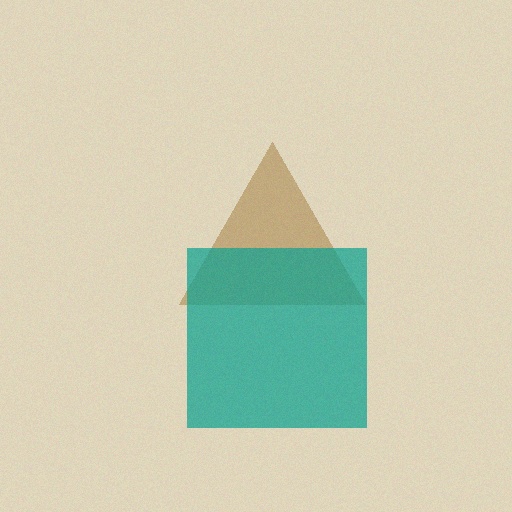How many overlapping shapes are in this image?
There are 2 overlapping shapes in the image.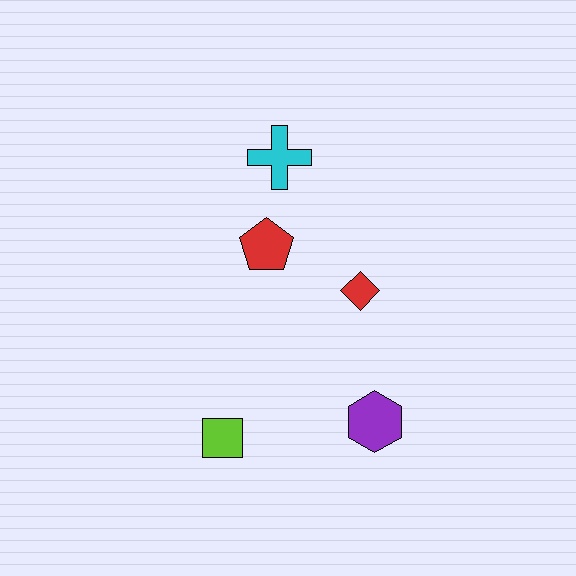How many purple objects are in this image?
There is 1 purple object.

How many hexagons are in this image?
There is 1 hexagon.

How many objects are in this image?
There are 5 objects.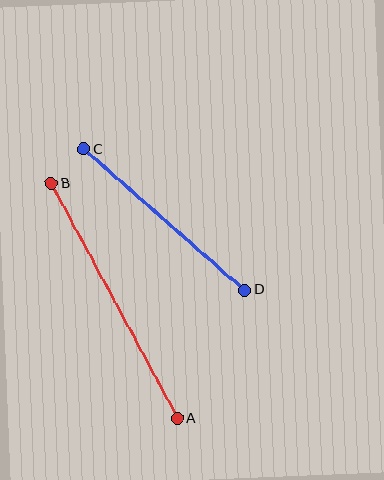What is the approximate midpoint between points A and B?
The midpoint is at approximately (115, 301) pixels.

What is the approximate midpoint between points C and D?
The midpoint is at approximately (164, 220) pixels.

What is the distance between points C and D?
The distance is approximately 214 pixels.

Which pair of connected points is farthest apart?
Points A and B are farthest apart.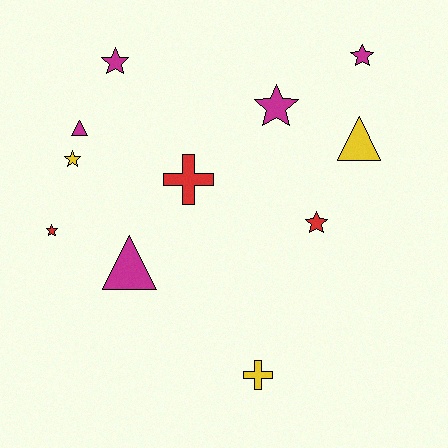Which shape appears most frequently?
Star, with 6 objects.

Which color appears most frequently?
Magenta, with 5 objects.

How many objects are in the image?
There are 11 objects.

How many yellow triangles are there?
There is 1 yellow triangle.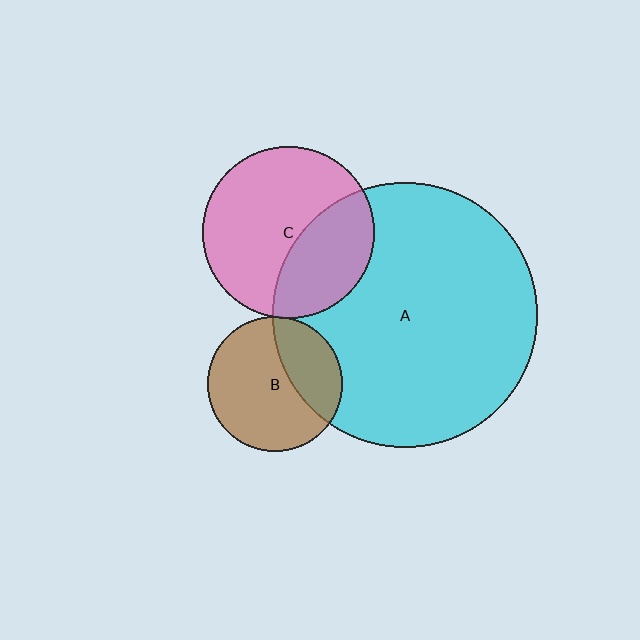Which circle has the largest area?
Circle A (cyan).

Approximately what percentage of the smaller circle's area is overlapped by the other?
Approximately 30%.